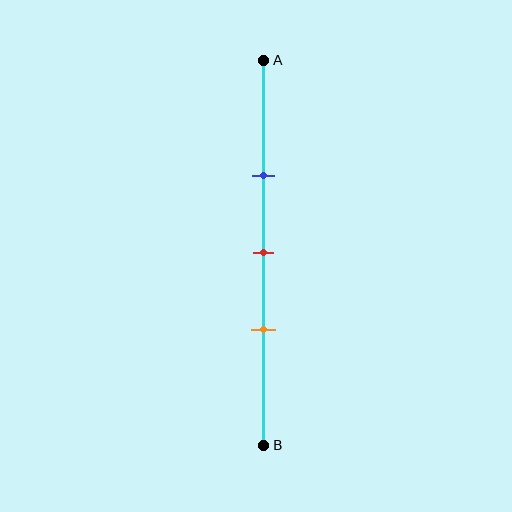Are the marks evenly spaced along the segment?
Yes, the marks are approximately evenly spaced.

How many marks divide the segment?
There are 3 marks dividing the segment.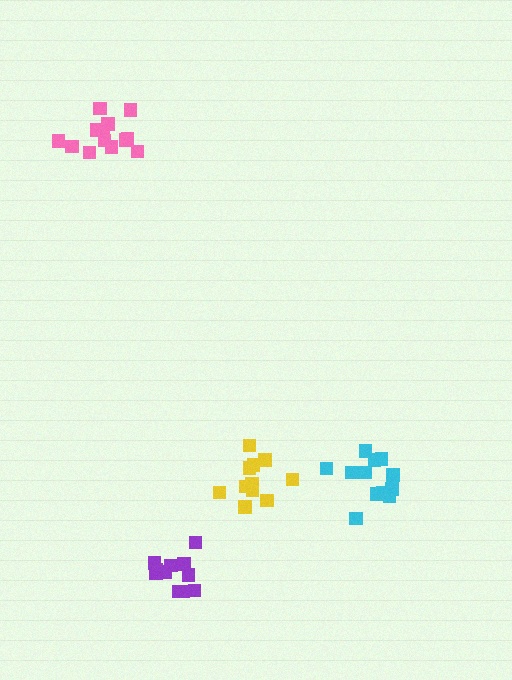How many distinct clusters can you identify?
There are 4 distinct clusters.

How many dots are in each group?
Group 1: 11 dots, Group 2: 13 dots, Group 3: 12 dots, Group 4: 12 dots (48 total).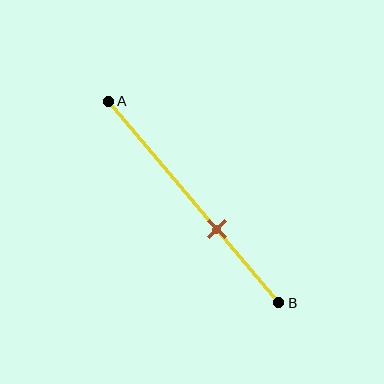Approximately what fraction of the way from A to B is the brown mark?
The brown mark is approximately 65% of the way from A to B.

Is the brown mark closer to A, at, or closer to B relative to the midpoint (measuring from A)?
The brown mark is closer to point B than the midpoint of segment AB.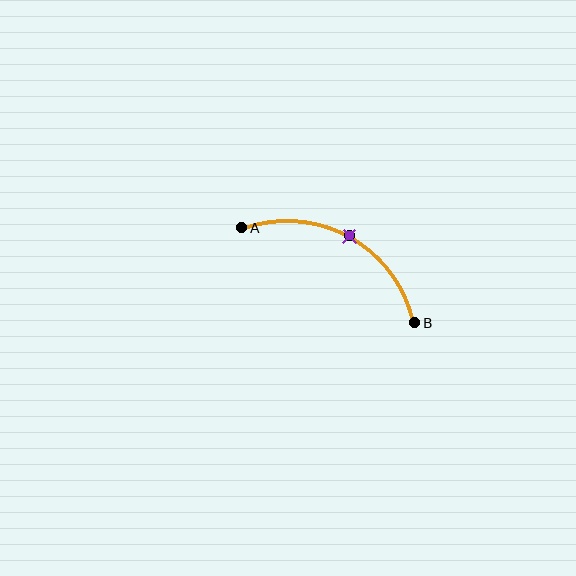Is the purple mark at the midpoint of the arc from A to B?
Yes. The purple mark lies on the arc at equal arc-length from both A and B — it is the arc midpoint.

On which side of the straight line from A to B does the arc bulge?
The arc bulges above the straight line connecting A and B.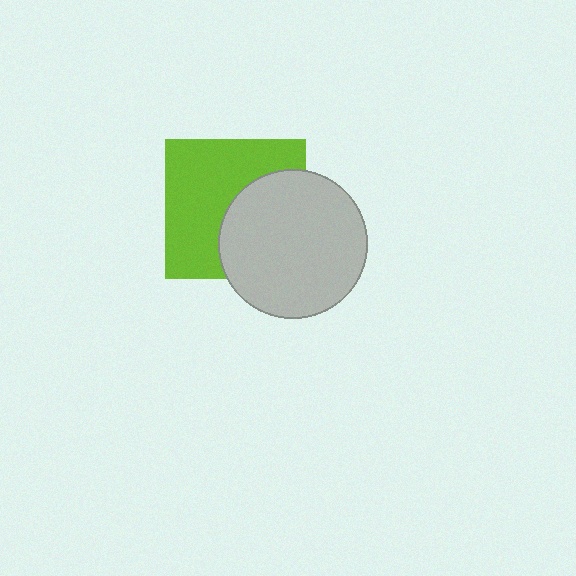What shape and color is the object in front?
The object in front is a light gray circle.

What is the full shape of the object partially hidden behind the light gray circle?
The partially hidden object is a lime square.